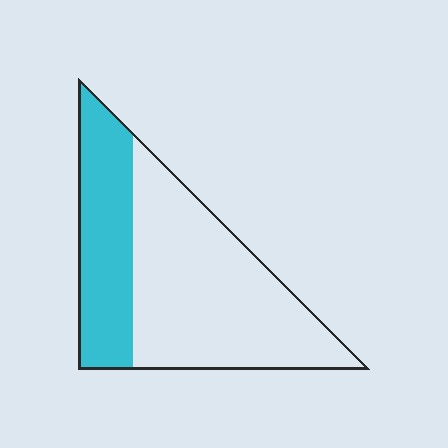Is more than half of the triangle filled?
No.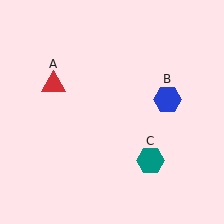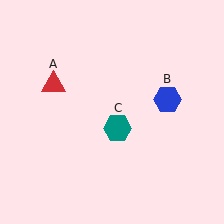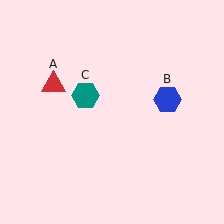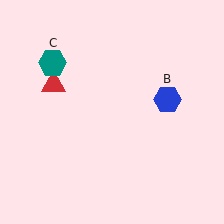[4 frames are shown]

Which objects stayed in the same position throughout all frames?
Red triangle (object A) and blue hexagon (object B) remained stationary.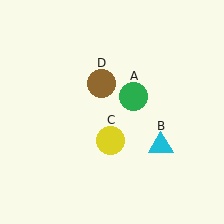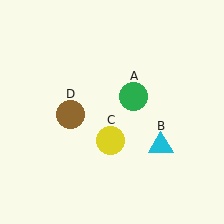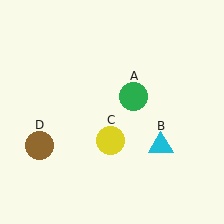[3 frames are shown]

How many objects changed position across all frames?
1 object changed position: brown circle (object D).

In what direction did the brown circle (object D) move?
The brown circle (object D) moved down and to the left.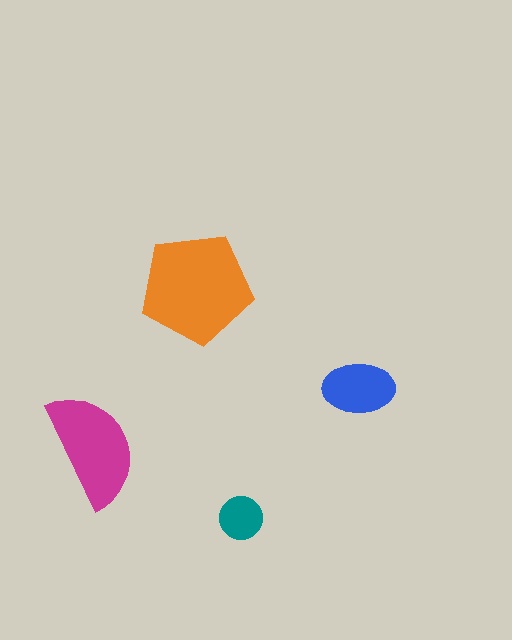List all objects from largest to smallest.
The orange pentagon, the magenta semicircle, the blue ellipse, the teal circle.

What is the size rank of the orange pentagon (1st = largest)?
1st.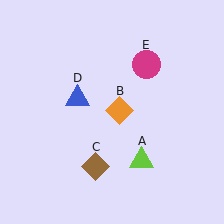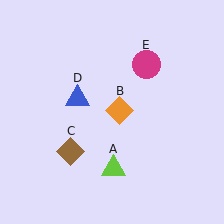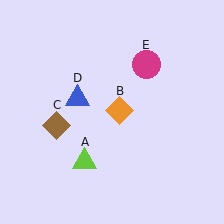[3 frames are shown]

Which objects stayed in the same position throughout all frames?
Orange diamond (object B) and blue triangle (object D) and magenta circle (object E) remained stationary.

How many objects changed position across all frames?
2 objects changed position: lime triangle (object A), brown diamond (object C).